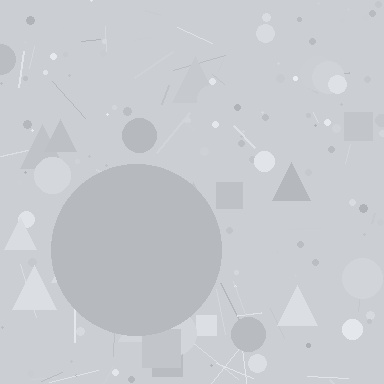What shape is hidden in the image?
A circle is hidden in the image.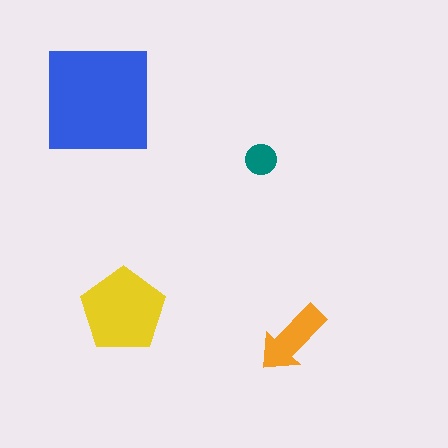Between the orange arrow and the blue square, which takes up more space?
The blue square.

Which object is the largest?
The blue square.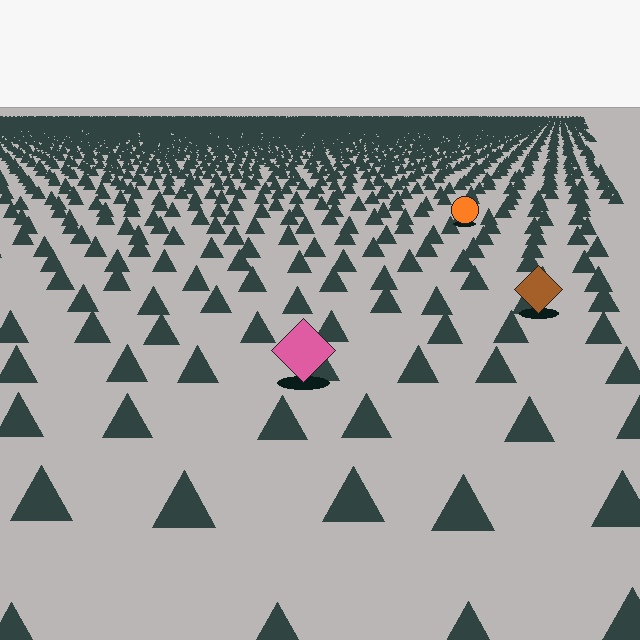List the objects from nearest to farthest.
From nearest to farthest: the pink diamond, the brown diamond, the orange circle.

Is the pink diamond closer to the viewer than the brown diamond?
Yes. The pink diamond is closer — you can tell from the texture gradient: the ground texture is coarser near it.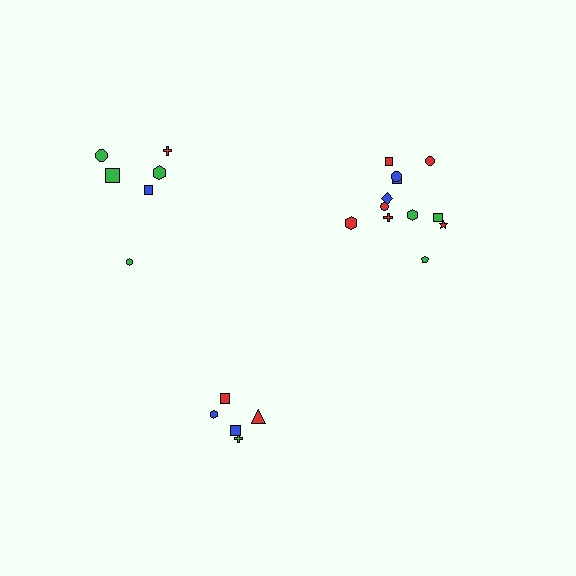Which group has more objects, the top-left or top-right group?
The top-right group.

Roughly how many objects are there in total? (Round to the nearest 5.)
Roughly 25 objects in total.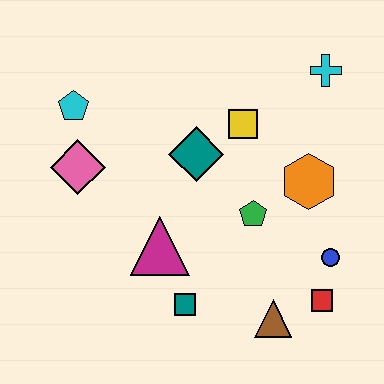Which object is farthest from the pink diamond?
The red square is farthest from the pink diamond.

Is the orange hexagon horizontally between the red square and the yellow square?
Yes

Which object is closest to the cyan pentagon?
The pink diamond is closest to the cyan pentagon.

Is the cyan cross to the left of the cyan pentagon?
No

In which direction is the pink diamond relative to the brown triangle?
The pink diamond is to the left of the brown triangle.